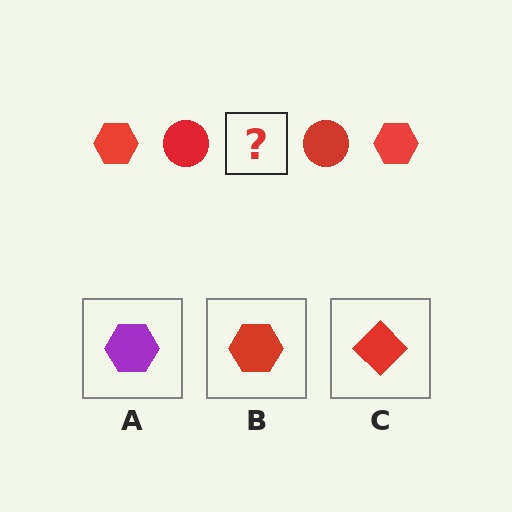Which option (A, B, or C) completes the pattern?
B.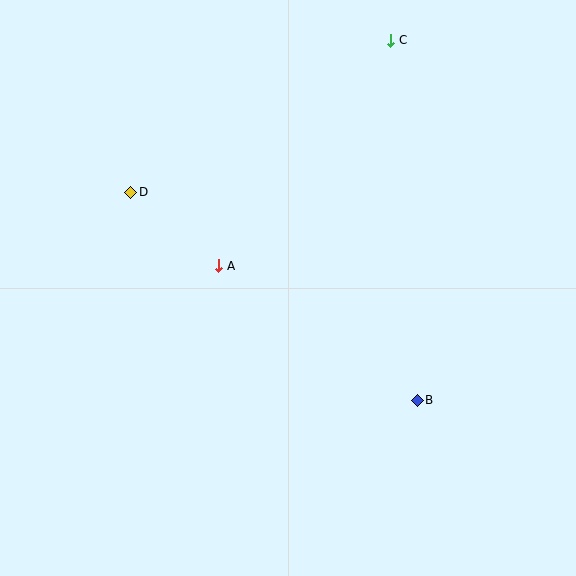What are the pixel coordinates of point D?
Point D is at (131, 192).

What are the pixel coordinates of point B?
Point B is at (417, 400).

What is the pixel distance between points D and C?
The distance between D and C is 301 pixels.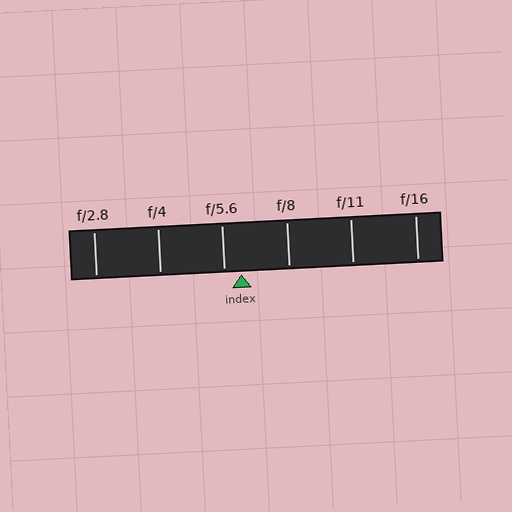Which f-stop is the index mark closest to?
The index mark is closest to f/5.6.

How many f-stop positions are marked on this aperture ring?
There are 6 f-stop positions marked.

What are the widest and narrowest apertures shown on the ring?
The widest aperture shown is f/2.8 and the narrowest is f/16.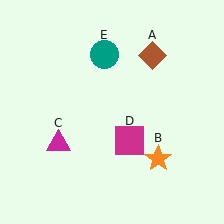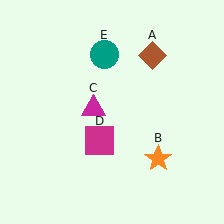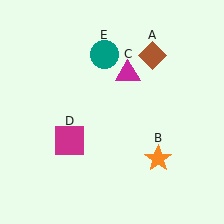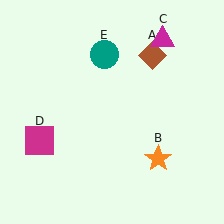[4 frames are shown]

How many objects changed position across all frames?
2 objects changed position: magenta triangle (object C), magenta square (object D).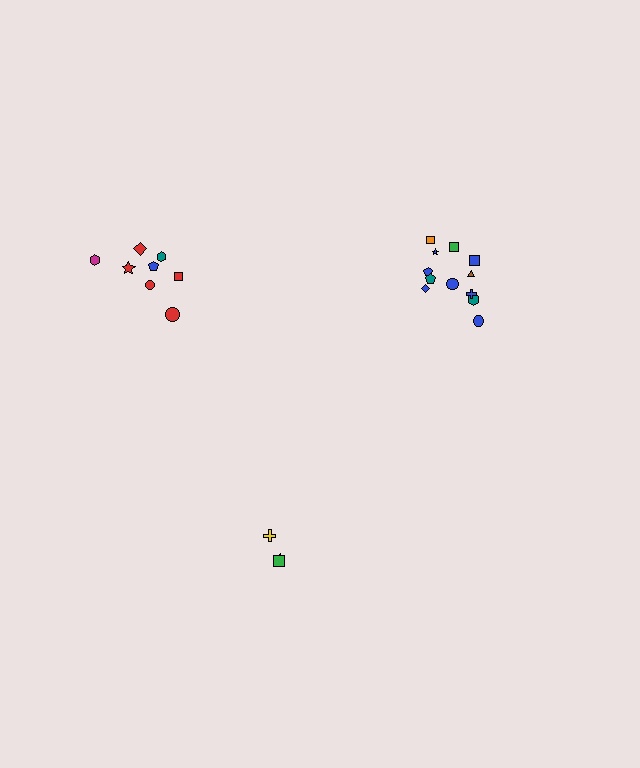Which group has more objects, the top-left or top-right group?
The top-right group.